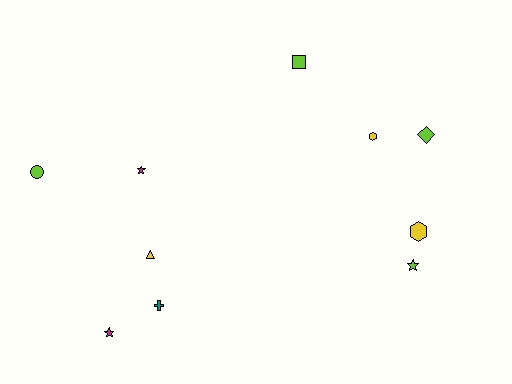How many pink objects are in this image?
There are no pink objects.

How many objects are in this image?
There are 10 objects.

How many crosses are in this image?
There is 1 cross.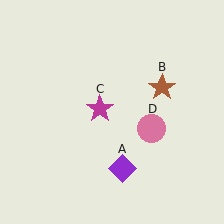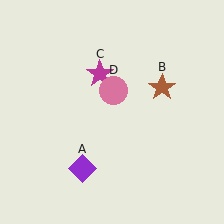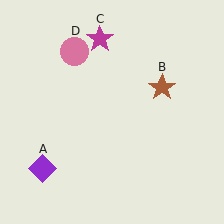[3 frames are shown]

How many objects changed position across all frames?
3 objects changed position: purple diamond (object A), magenta star (object C), pink circle (object D).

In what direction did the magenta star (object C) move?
The magenta star (object C) moved up.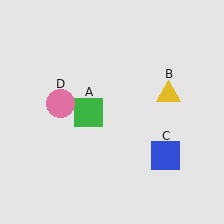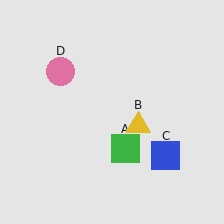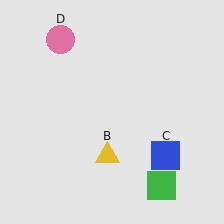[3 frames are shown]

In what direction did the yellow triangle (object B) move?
The yellow triangle (object B) moved down and to the left.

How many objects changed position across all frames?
3 objects changed position: green square (object A), yellow triangle (object B), pink circle (object D).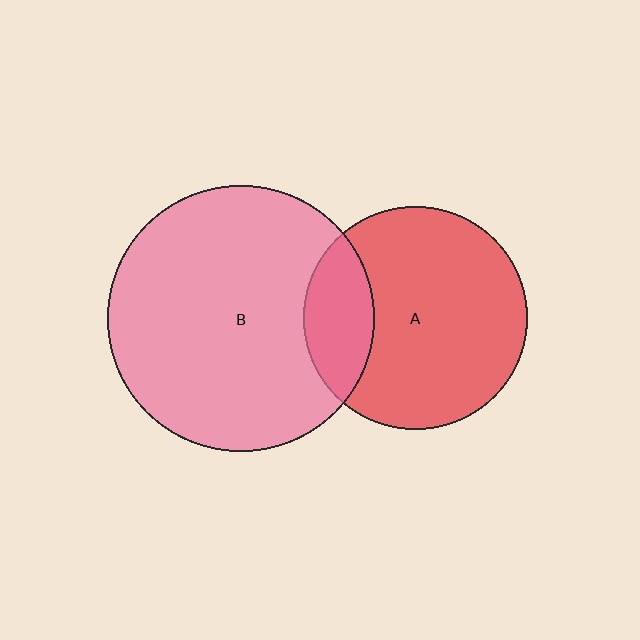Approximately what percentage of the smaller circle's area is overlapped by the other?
Approximately 20%.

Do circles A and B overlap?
Yes.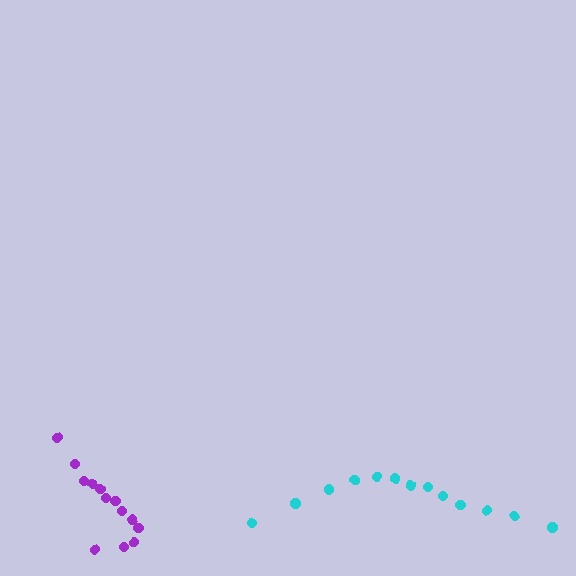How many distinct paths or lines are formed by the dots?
There are 2 distinct paths.